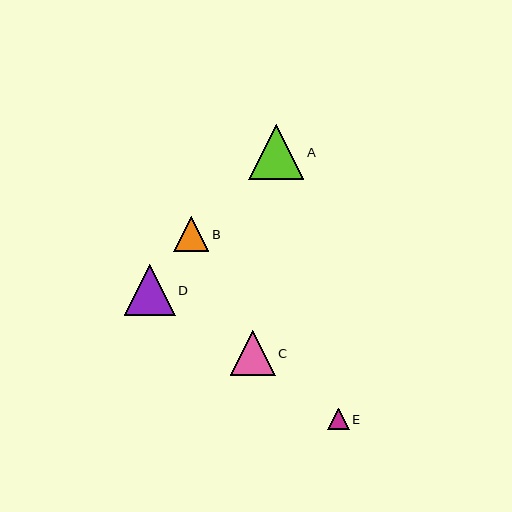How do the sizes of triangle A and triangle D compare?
Triangle A and triangle D are approximately the same size.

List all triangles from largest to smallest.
From largest to smallest: A, D, C, B, E.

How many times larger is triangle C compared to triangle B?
Triangle C is approximately 1.3 times the size of triangle B.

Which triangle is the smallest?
Triangle E is the smallest with a size of approximately 21 pixels.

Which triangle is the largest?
Triangle A is the largest with a size of approximately 55 pixels.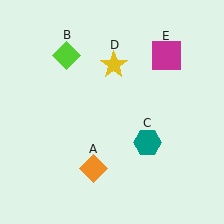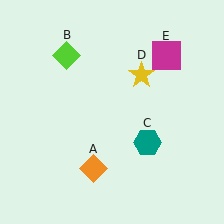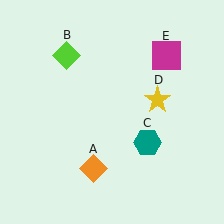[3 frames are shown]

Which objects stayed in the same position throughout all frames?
Orange diamond (object A) and lime diamond (object B) and teal hexagon (object C) and magenta square (object E) remained stationary.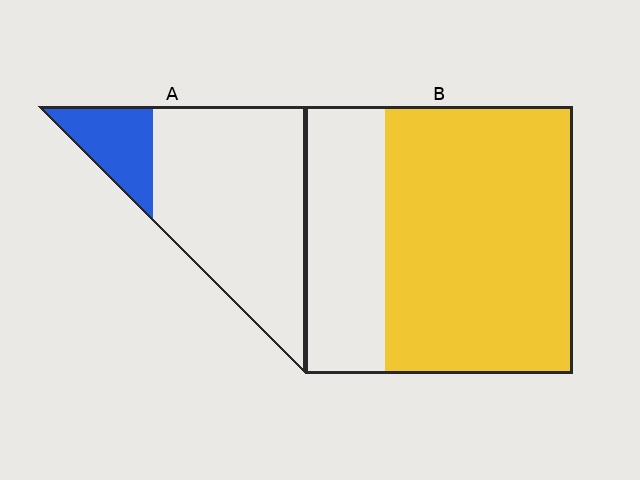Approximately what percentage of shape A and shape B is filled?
A is approximately 20% and B is approximately 70%.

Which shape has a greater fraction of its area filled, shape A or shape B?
Shape B.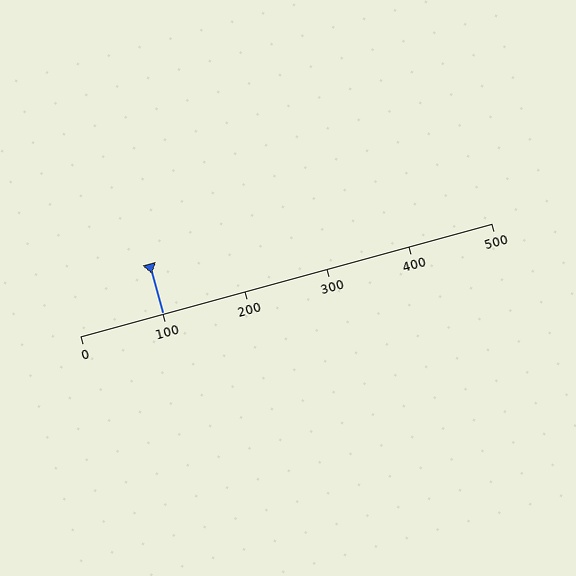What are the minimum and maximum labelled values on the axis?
The axis runs from 0 to 500.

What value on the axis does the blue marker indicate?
The marker indicates approximately 100.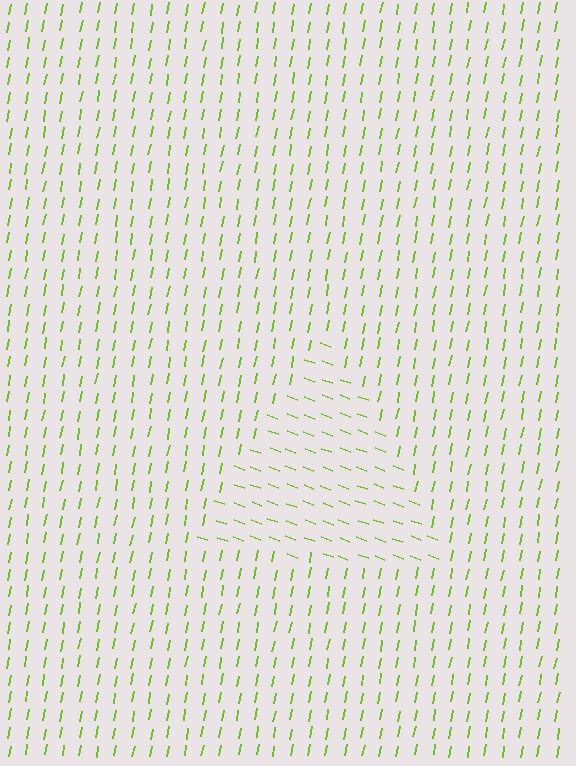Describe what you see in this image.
The image is filled with small lime line segments. A triangle region in the image has lines oriented differently from the surrounding lines, creating a visible texture boundary.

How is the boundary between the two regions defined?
The boundary is defined purely by a change in line orientation (approximately 80 degrees difference). All lines are the same color and thickness.